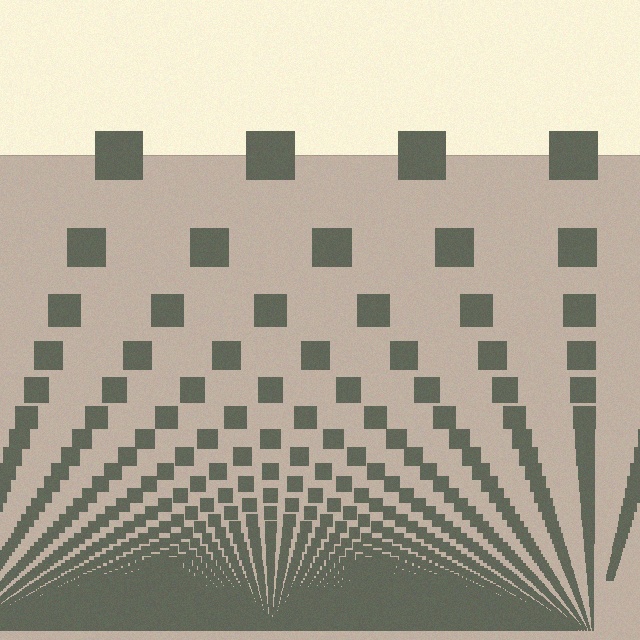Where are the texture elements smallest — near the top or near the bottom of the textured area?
Near the bottom.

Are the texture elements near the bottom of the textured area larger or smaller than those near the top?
Smaller. The gradient is inverted — elements near the bottom are smaller and denser.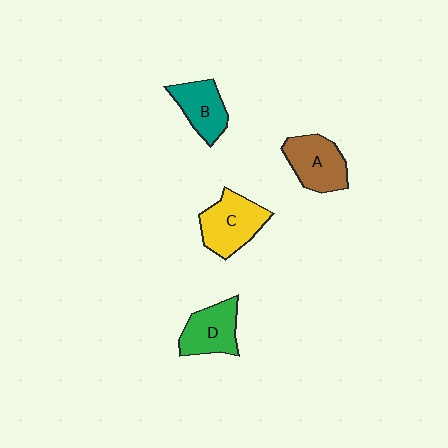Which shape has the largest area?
Shape C (yellow).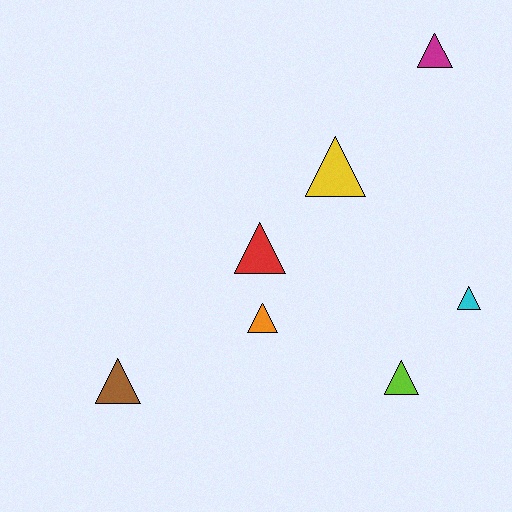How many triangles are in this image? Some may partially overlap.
There are 7 triangles.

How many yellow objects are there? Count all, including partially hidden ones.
There is 1 yellow object.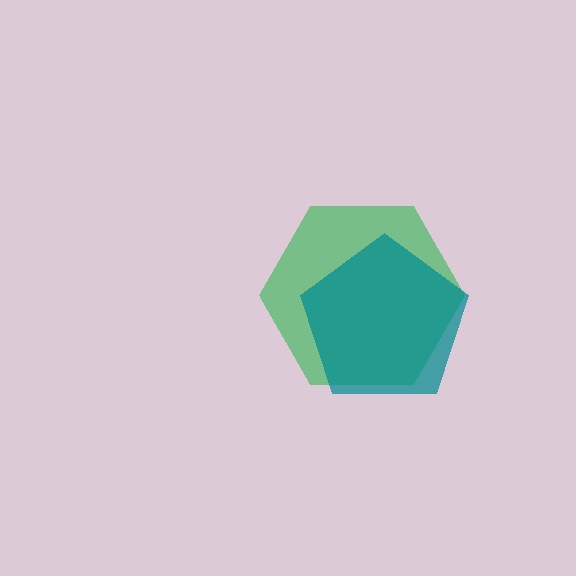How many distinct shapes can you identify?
There are 2 distinct shapes: a green hexagon, a teal pentagon.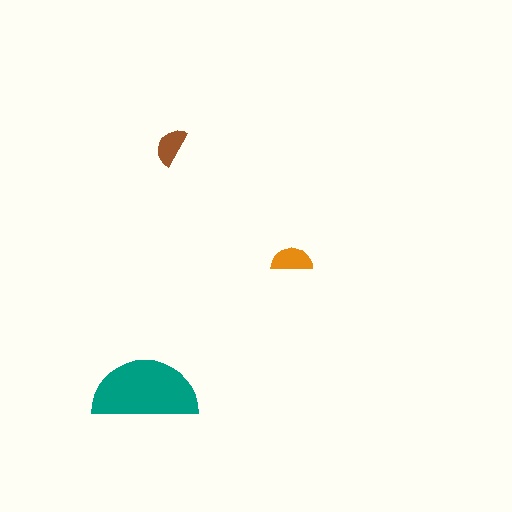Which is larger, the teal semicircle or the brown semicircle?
The teal one.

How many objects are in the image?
There are 3 objects in the image.